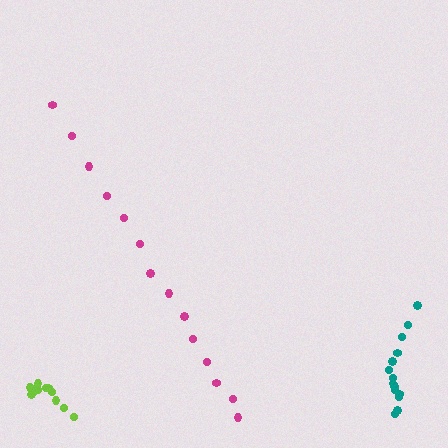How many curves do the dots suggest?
There are 3 distinct paths.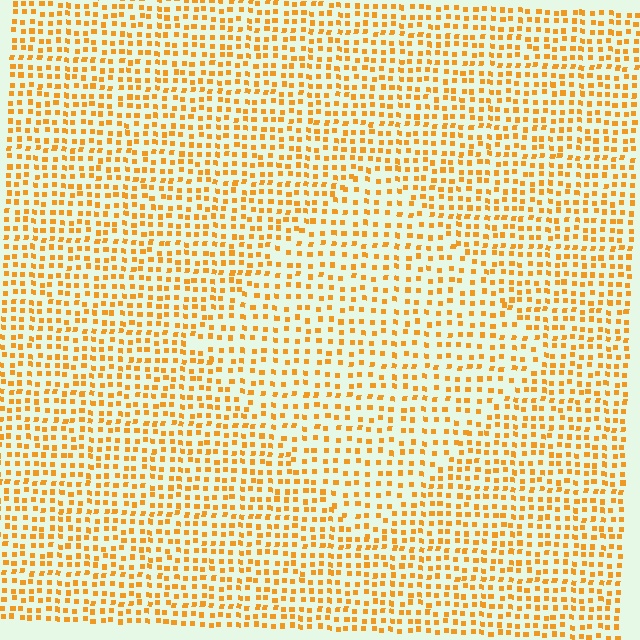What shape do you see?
I see a diamond.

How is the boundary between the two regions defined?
The boundary is defined by a change in element density (approximately 1.4x ratio). All elements are the same color, size, and shape.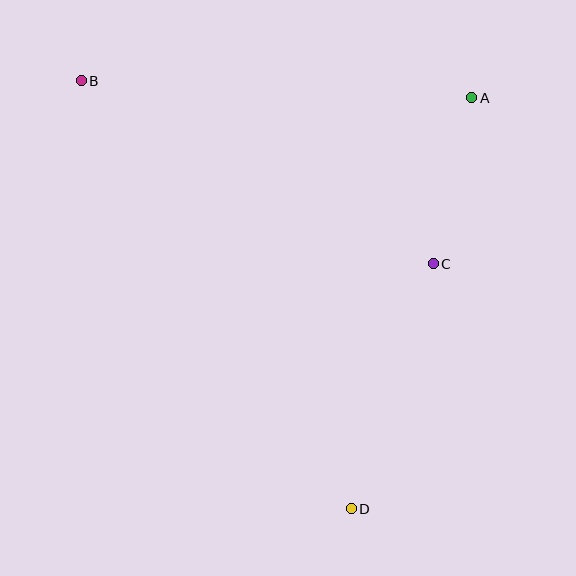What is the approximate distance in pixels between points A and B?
The distance between A and B is approximately 391 pixels.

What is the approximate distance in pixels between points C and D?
The distance between C and D is approximately 258 pixels.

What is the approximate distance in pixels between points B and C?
The distance between B and C is approximately 397 pixels.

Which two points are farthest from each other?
Points B and D are farthest from each other.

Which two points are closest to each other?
Points A and C are closest to each other.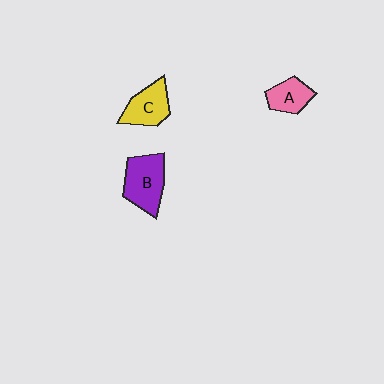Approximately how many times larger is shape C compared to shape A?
Approximately 1.2 times.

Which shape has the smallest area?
Shape A (pink).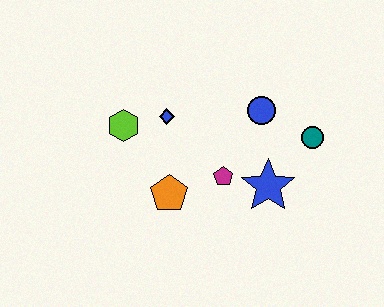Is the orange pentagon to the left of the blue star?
Yes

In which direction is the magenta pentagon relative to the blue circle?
The magenta pentagon is below the blue circle.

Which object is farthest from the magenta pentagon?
The lime hexagon is farthest from the magenta pentagon.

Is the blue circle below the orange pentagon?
No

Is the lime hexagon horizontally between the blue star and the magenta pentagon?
No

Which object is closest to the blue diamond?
The lime hexagon is closest to the blue diamond.